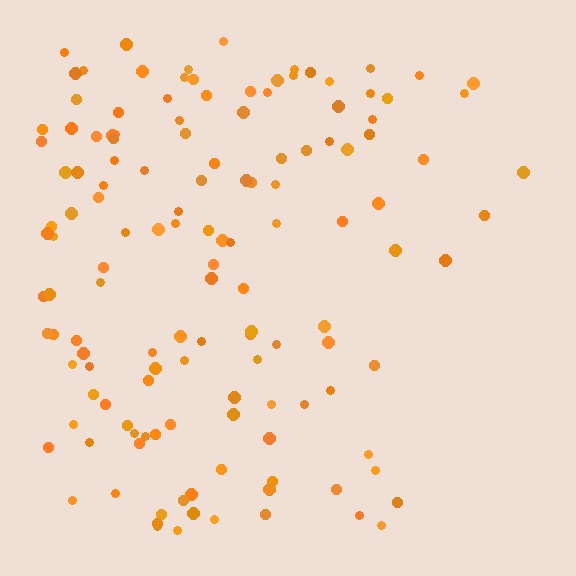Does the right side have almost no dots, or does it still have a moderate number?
Still a moderate number, just noticeably fewer than the left.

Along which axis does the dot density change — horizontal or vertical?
Horizontal.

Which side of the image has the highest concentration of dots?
The left.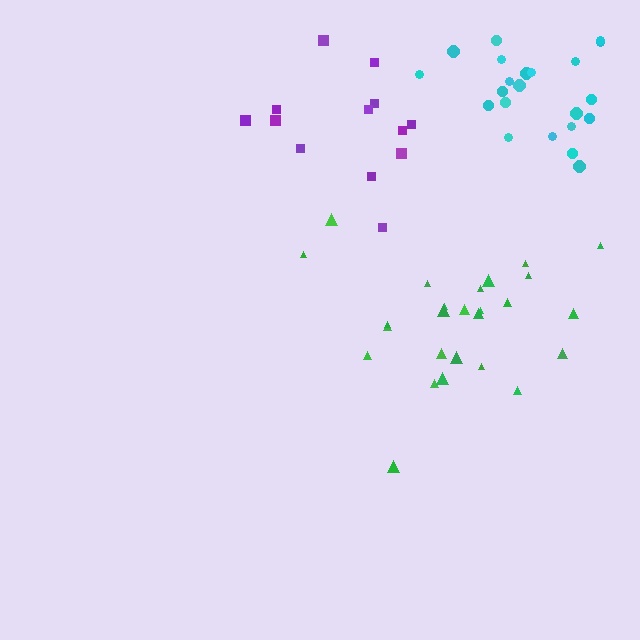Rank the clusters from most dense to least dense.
cyan, green, purple.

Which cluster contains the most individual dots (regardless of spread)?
Green (26).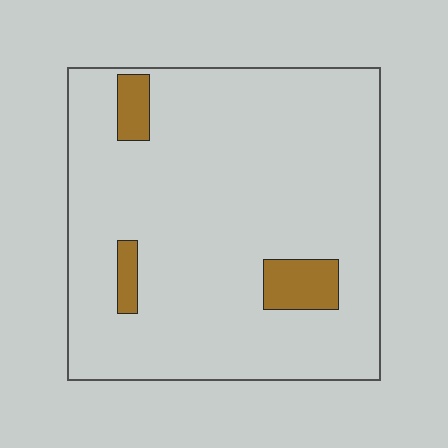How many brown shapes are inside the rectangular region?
3.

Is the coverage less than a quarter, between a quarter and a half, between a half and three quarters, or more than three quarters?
Less than a quarter.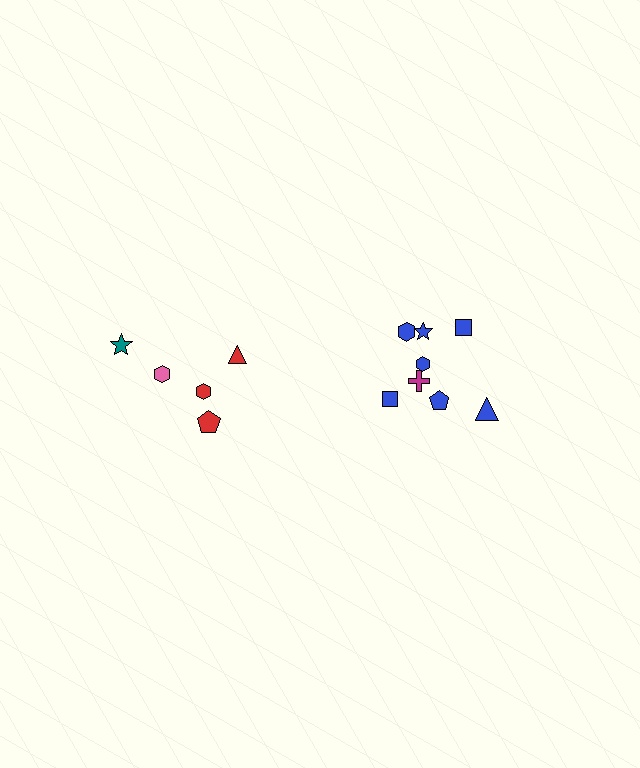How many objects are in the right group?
There are 8 objects.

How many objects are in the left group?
There are 5 objects.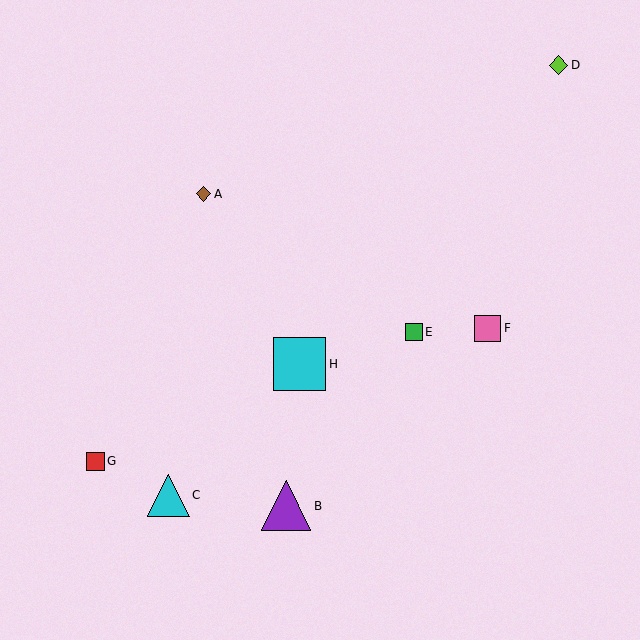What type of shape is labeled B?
Shape B is a purple triangle.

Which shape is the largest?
The cyan square (labeled H) is the largest.